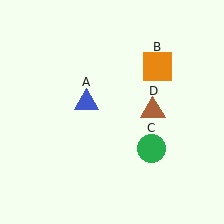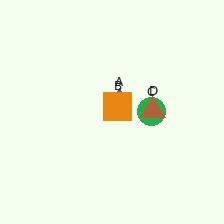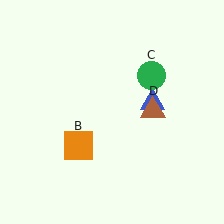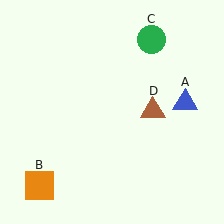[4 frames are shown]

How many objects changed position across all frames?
3 objects changed position: blue triangle (object A), orange square (object B), green circle (object C).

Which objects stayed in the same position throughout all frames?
Brown triangle (object D) remained stationary.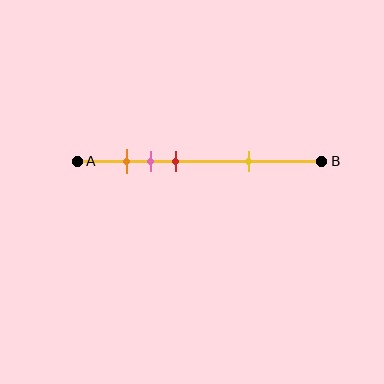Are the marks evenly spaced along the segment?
No, the marks are not evenly spaced.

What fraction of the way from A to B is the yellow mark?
The yellow mark is approximately 70% (0.7) of the way from A to B.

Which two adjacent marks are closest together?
The orange and pink marks are the closest adjacent pair.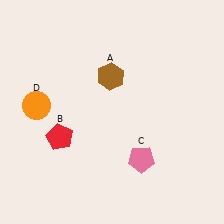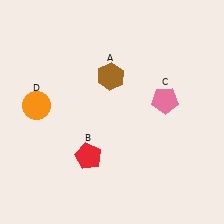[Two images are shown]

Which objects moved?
The objects that moved are: the red pentagon (B), the pink pentagon (C).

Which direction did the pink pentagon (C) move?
The pink pentagon (C) moved up.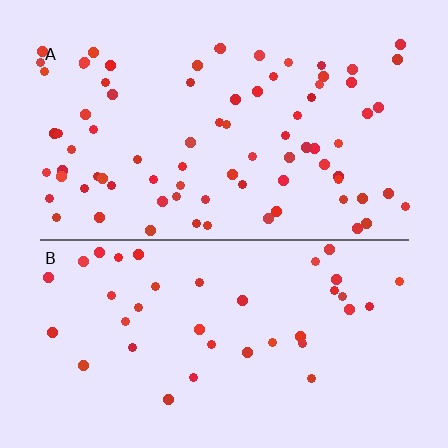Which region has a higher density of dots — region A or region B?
A (the top).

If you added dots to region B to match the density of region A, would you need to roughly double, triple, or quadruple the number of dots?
Approximately double.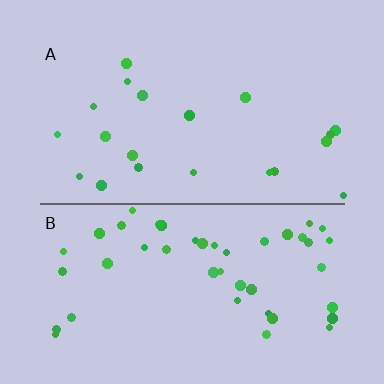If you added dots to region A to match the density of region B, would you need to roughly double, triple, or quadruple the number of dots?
Approximately double.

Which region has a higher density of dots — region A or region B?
B (the bottom).